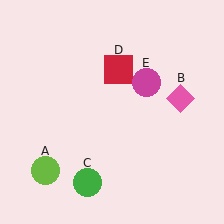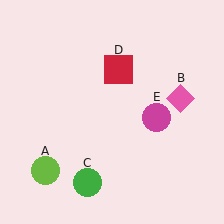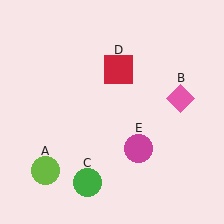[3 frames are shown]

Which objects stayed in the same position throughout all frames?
Lime circle (object A) and pink diamond (object B) and green circle (object C) and red square (object D) remained stationary.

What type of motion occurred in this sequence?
The magenta circle (object E) rotated clockwise around the center of the scene.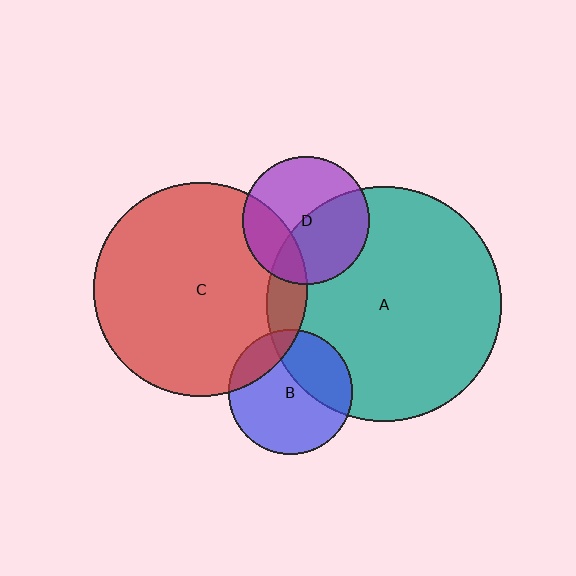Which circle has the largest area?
Circle A (teal).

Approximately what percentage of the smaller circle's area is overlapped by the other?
Approximately 45%.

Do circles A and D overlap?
Yes.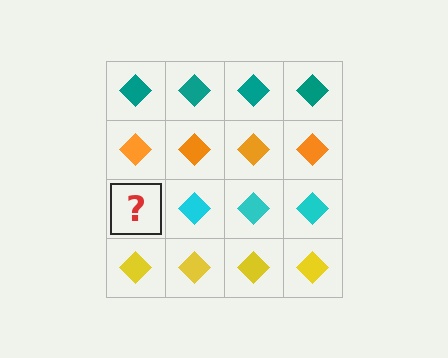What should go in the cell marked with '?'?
The missing cell should contain a cyan diamond.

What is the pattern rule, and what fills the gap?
The rule is that each row has a consistent color. The gap should be filled with a cyan diamond.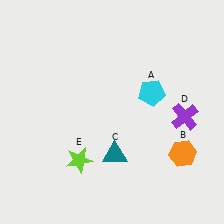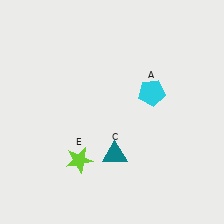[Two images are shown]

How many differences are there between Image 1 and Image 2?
There are 2 differences between the two images.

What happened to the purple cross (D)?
The purple cross (D) was removed in Image 2. It was in the bottom-right area of Image 1.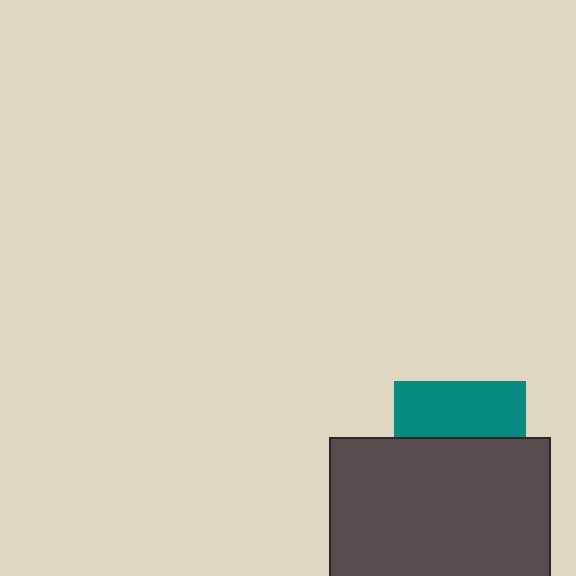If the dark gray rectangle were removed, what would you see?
You would see the complete teal square.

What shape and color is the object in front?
The object in front is a dark gray rectangle.